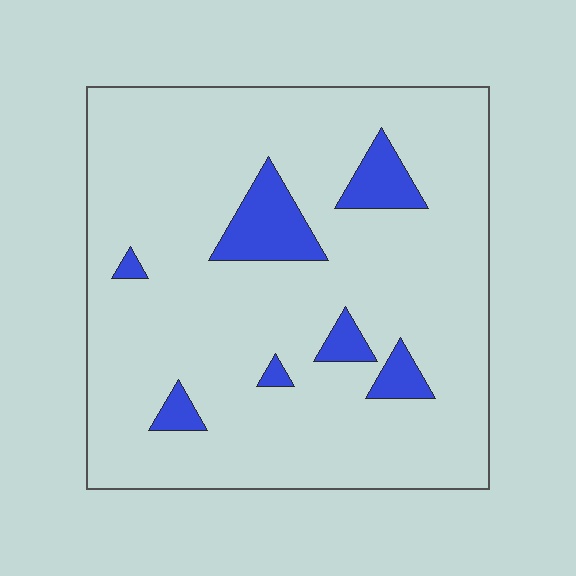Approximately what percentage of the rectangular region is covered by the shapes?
Approximately 10%.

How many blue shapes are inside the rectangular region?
7.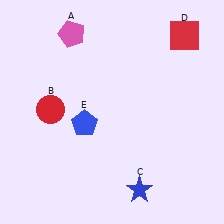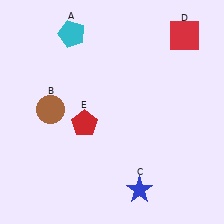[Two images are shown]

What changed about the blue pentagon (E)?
In Image 1, E is blue. In Image 2, it changed to red.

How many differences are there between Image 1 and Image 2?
There are 3 differences between the two images.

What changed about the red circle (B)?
In Image 1, B is red. In Image 2, it changed to brown.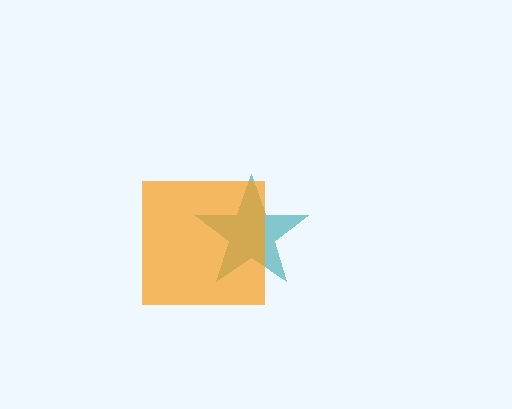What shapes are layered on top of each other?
The layered shapes are: a teal star, an orange square.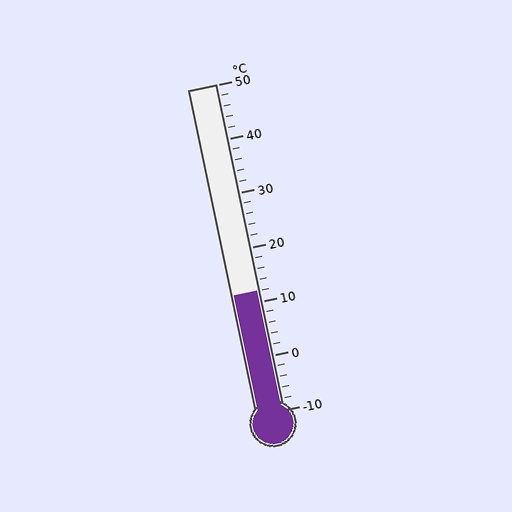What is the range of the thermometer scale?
The thermometer scale ranges from -10°C to 50°C.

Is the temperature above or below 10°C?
The temperature is above 10°C.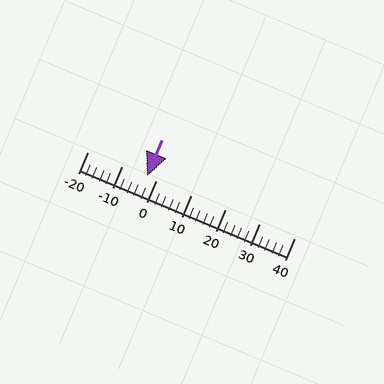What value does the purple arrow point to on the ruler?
The purple arrow points to approximately -3.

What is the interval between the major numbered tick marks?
The major tick marks are spaced 10 units apart.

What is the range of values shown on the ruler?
The ruler shows values from -20 to 40.